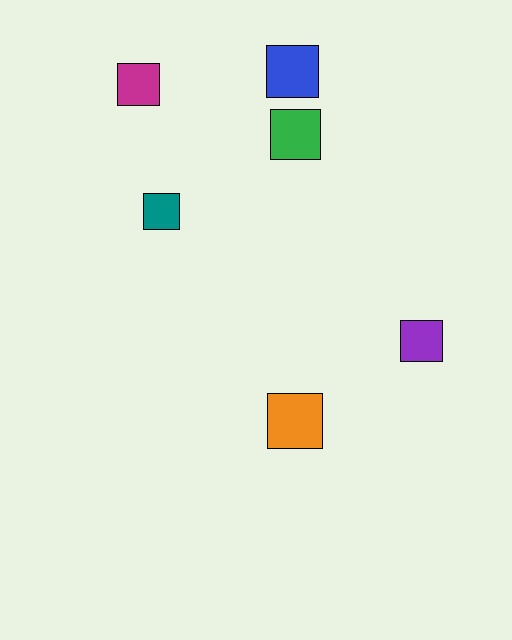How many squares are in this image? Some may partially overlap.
There are 6 squares.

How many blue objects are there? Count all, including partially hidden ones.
There is 1 blue object.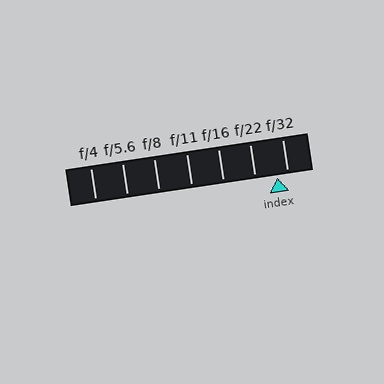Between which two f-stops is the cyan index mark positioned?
The index mark is between f/22 and f/32.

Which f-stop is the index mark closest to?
The index mark is closest to f/32.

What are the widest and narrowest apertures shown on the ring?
The widest aperture shown is f/4 and the narrowest is f/32.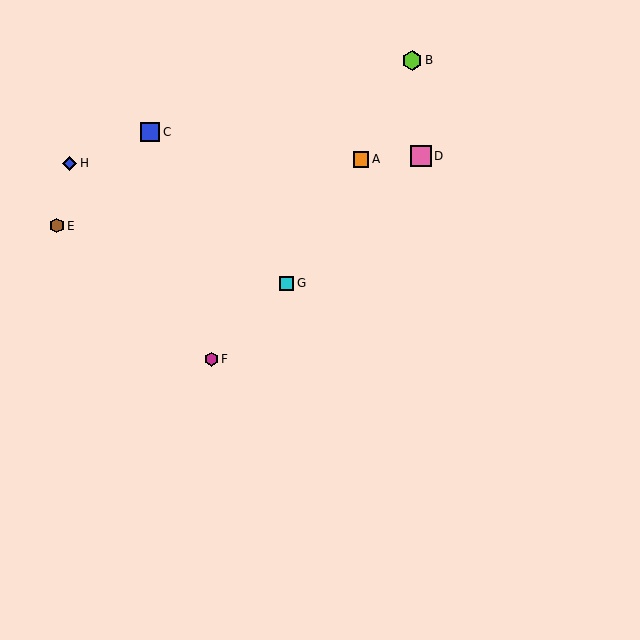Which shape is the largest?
The pink square (labeled D) is the largest.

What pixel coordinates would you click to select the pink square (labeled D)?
Click at (421, 156) to select the pink square D.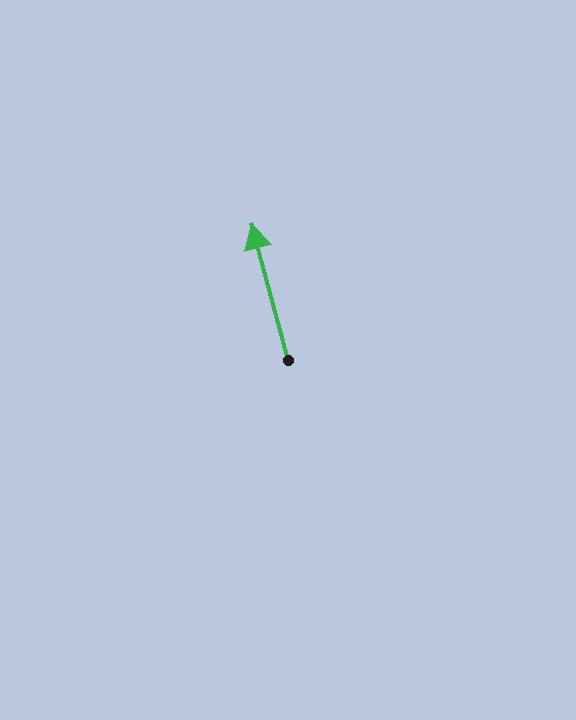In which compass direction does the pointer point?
North.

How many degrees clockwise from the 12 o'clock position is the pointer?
Approximately 345 degrees.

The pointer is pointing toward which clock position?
Roughly 12 o'clock.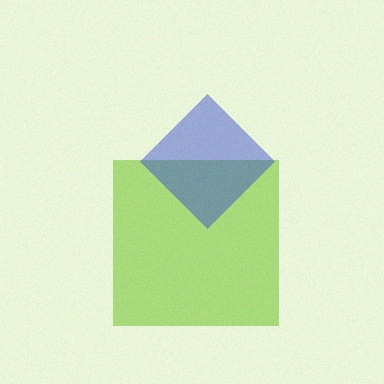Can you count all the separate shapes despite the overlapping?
Yes, there are 2 separate shapes.